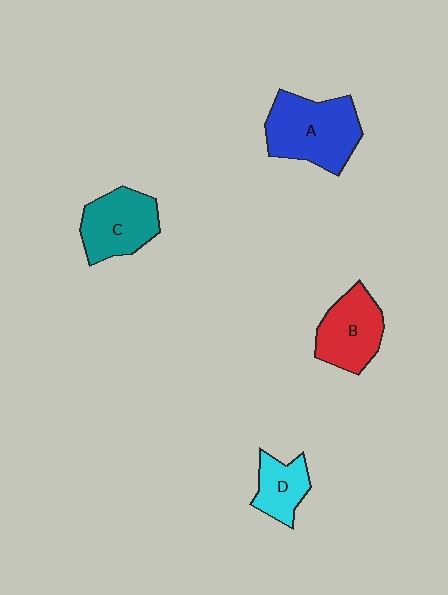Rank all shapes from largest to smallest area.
From largest to smallest: A (blue), C (teal), B (red), D (cyan).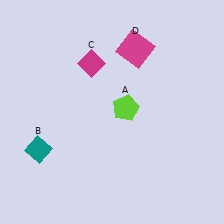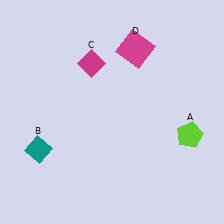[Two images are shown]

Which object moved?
The lime pentagon (A) moved right.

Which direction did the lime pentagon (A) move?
The lime pentagon (A) moved right.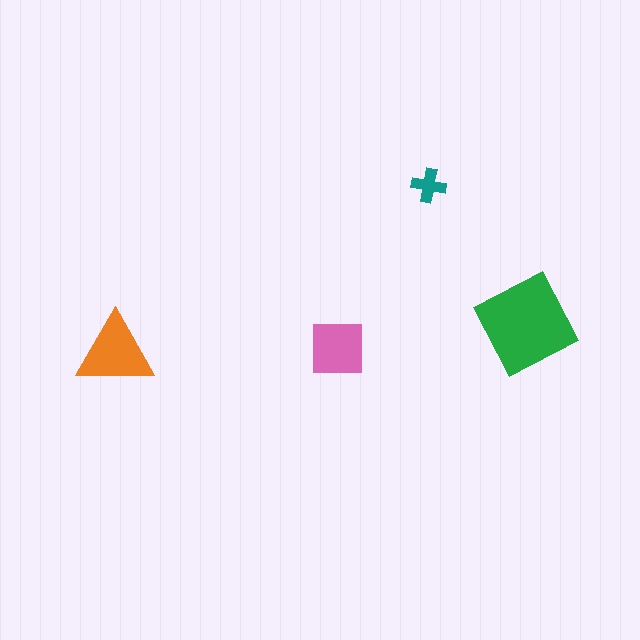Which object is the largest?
The green diamond.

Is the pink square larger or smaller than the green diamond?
Smaller.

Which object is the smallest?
The teal cross.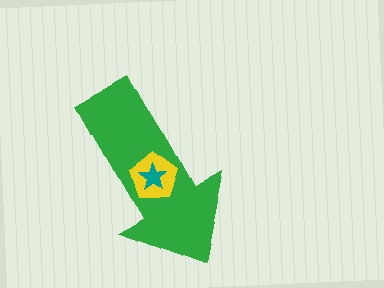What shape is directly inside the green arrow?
The yellow pentagon.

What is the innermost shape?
The teal star.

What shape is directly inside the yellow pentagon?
The teal star.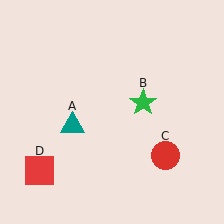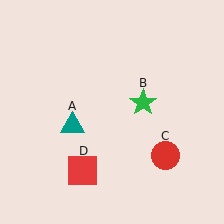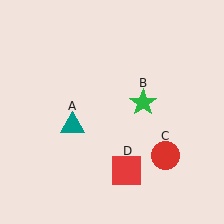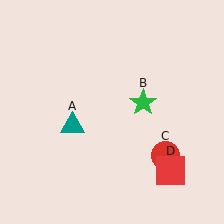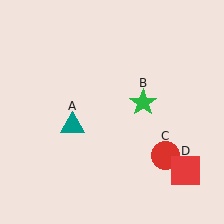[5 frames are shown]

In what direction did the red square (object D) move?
The red square (object D) moved right.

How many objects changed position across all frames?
1 object changed position: red square (object D).